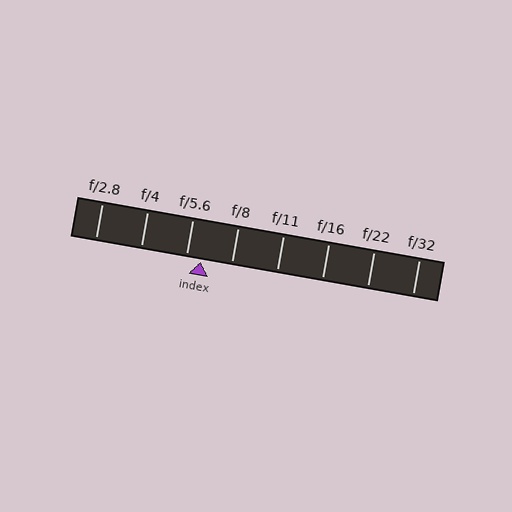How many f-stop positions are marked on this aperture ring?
There are 8 f-stop positions marked.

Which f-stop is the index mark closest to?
The index mark is closest to f/5.6.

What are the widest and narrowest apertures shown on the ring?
The widest aperture shown is f/2.8 and the narrowest is f/32.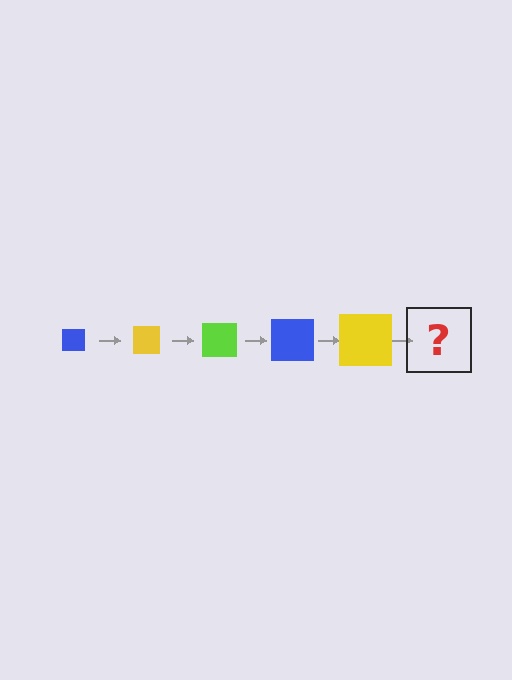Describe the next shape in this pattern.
It should be a lime square, larger than the previous one.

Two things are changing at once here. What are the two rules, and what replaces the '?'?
The two rules are that the square grows larger each step and the color cycles through blue, yellow, and lime. The '?' should be a lime square, larger than the previous one.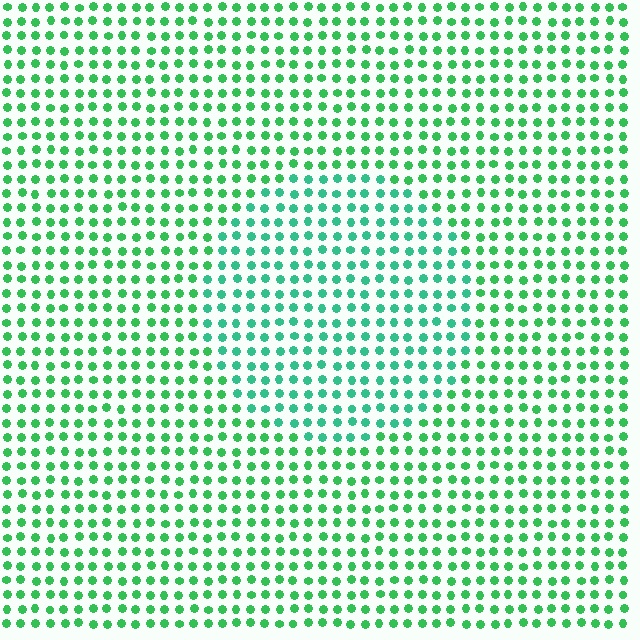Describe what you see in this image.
The image is filled with small green elements in a uniform arrangement. A circle-shaped region is visible where the elements are tinted to a slightly different hue, forming a subtle color boundary.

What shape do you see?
I see a circle.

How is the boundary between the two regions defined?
The boundary is defined purely by a slight shift in hue (about 24 degrees). Spacing, size, and orientation are identical on both sides.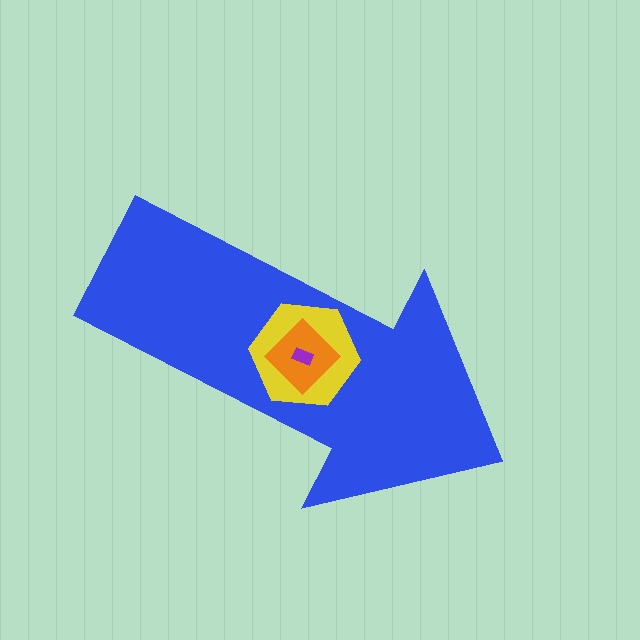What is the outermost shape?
The blue arrow.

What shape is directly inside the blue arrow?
The yellow hexagon.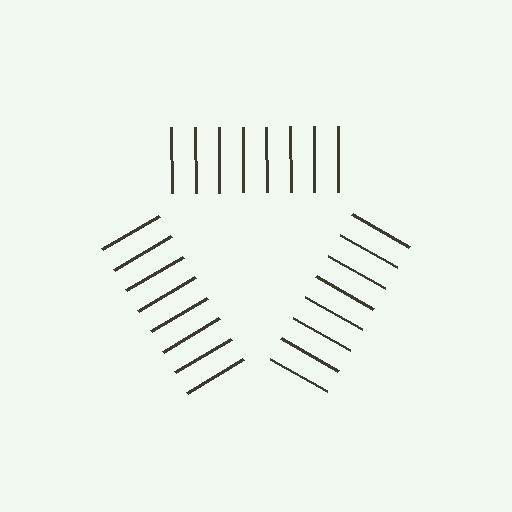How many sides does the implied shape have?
3 sides — the line-ends trace a triangle.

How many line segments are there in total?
24 — 8 along each of the 3 edges.